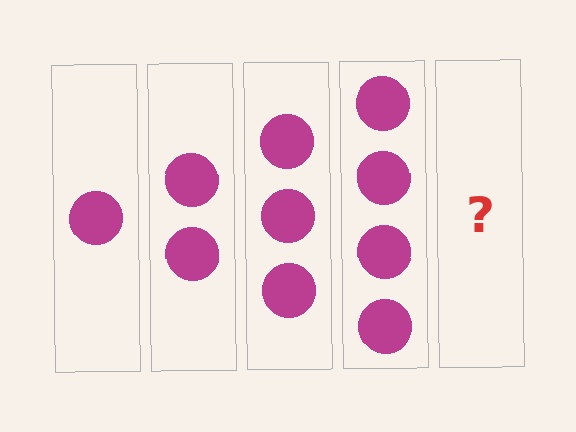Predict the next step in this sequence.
The next step is 5 circles.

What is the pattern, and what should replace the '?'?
The pattern is that each step adds one more circle. The '?' should be 5 circles.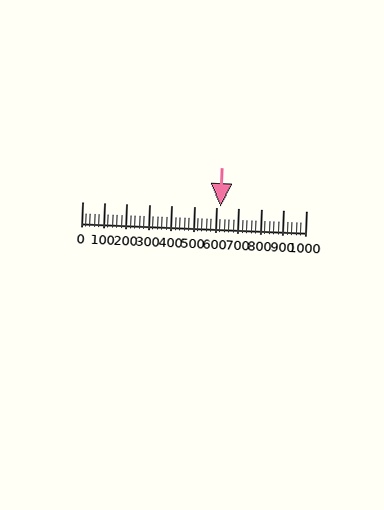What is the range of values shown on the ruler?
The ruler shows values from 0 to 1000.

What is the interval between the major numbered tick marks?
The major tick marks are spaced 100 units apart.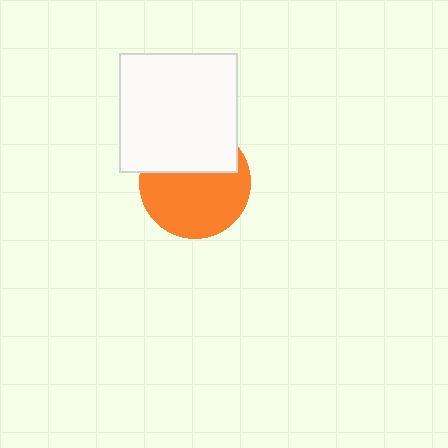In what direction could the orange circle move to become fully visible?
The orange circle could move down. That would shift it out from behind the white square entirely.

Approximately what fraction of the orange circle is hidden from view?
Roughly 38% of the orange circle is hidden behind the white square.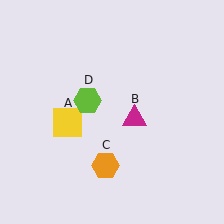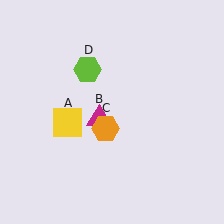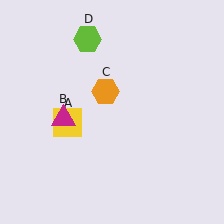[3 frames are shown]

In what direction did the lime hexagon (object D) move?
The lime hexagon (object D) moved up.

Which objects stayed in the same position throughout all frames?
Yellow square (object A) remained stationary.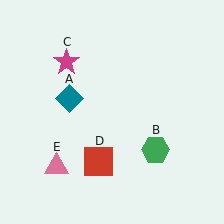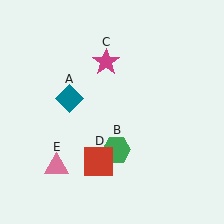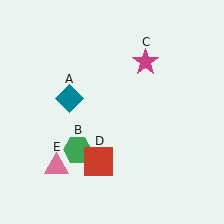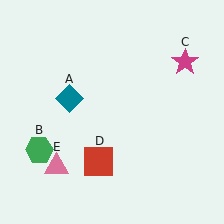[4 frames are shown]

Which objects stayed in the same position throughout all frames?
Teal diamond (object A) and red square (object D) and pink triangle (object E) remained stationary.